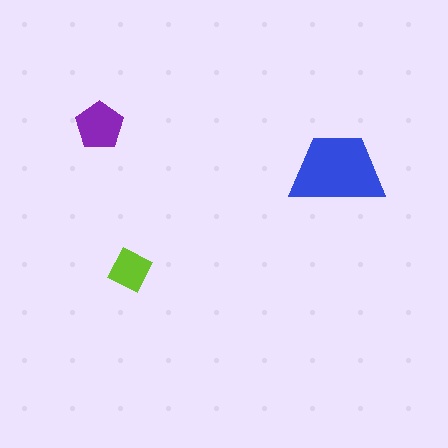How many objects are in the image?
There are 3 objects in the image.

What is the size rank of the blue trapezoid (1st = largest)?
1st.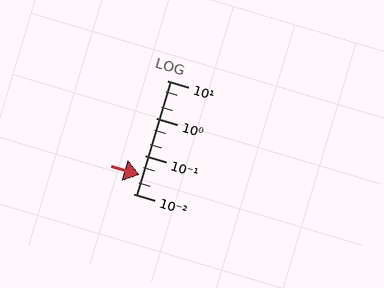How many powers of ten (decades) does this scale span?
The scale spans 3 decades, from 0.01 to 10.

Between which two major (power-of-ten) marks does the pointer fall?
The pointer is between 0.01 and 0.1.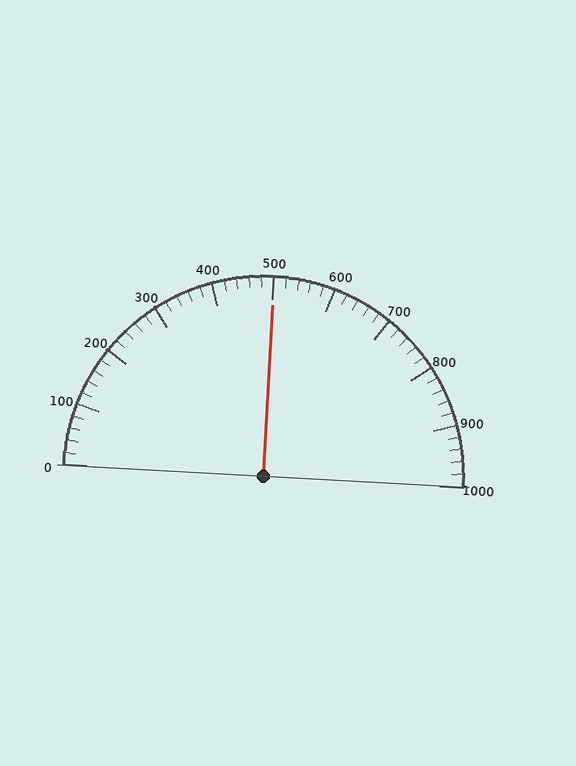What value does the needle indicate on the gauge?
The needle indicates approximately 500.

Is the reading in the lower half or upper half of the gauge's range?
The reading is in the upper half of the range (0 to 1000).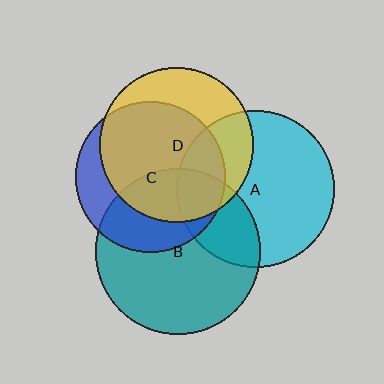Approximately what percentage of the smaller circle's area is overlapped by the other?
Approximately 30%.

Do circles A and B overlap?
Yes.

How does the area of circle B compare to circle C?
Approximately 1.2 times.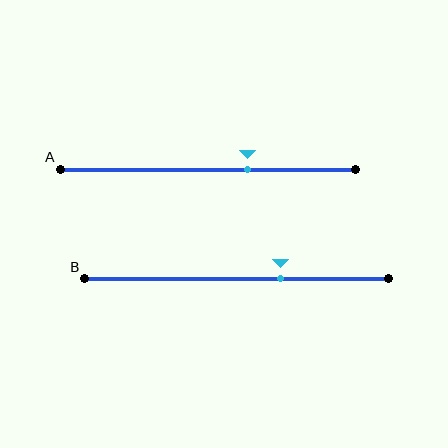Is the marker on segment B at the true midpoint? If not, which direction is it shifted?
No, the marker on segment B is shifted to the right by about 15% of the segment length.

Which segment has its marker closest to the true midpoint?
Segment A has its marker closest to the true midpoint.